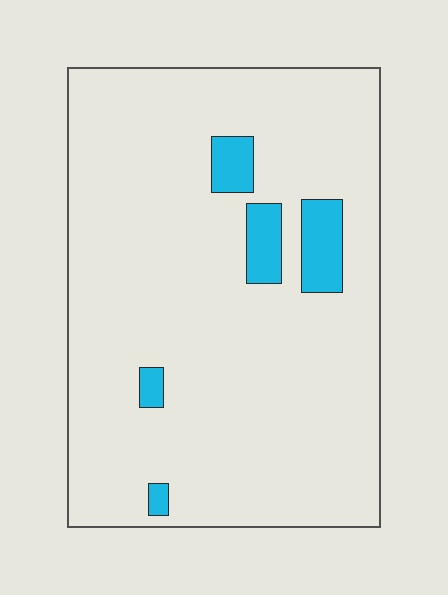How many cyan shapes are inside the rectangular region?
5.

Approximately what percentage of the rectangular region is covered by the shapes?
Approximately 10%.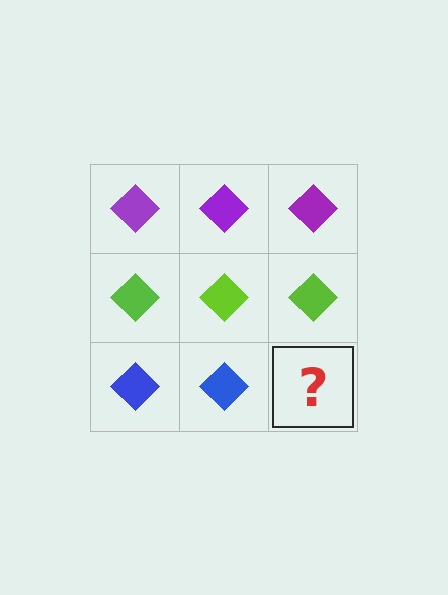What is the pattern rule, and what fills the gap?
The rule is that each row has a consistent color. The gap should be filled with a blue diamond.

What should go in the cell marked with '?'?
The missing cell should contain a blue diamond.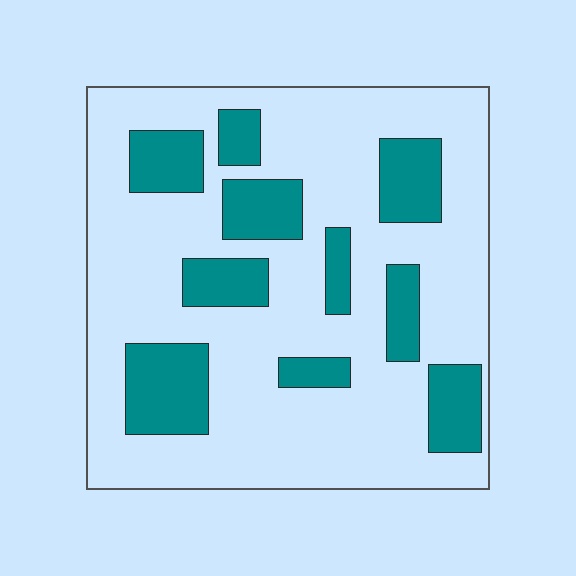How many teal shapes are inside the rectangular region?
10.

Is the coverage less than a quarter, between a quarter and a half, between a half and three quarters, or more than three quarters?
Between a quarter and a half.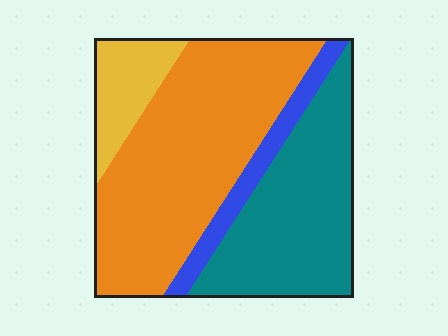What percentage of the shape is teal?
Teal takes up about one third (1/3) of the shape.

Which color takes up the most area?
Orange, at roughly 45%.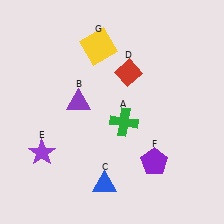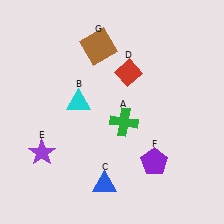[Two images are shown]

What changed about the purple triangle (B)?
In Image 1, B is purple. In Image 2, it changed to cyan.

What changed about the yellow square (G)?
In Image 1, G is yellow. In Image 2, it changed to brown.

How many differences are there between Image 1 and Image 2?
There are 2 differences between the two images.